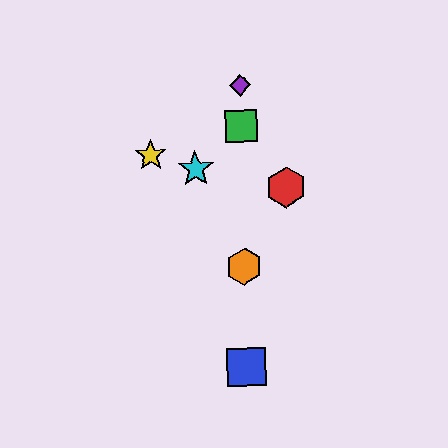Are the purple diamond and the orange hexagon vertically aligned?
Yes, both are at x≈240.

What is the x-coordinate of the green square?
The green square is at x≈241.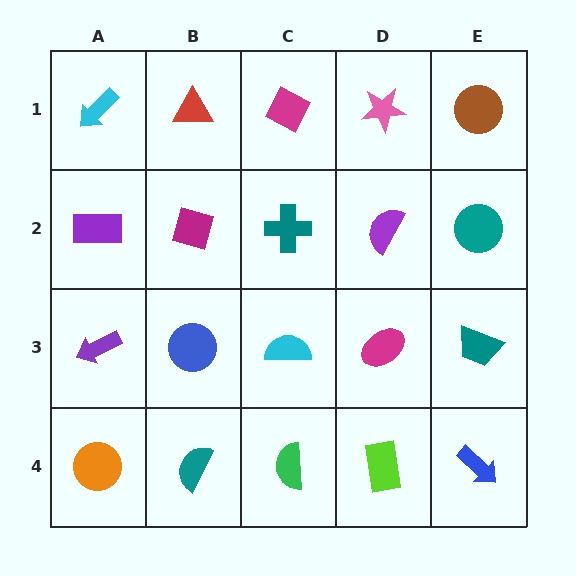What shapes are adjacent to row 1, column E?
A teal circle (row 2, column E), a pink star (row 1, column D).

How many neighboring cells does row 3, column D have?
4.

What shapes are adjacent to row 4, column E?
A teal trapezoid (row 3, column E), a lime rectangle (row 4, column D).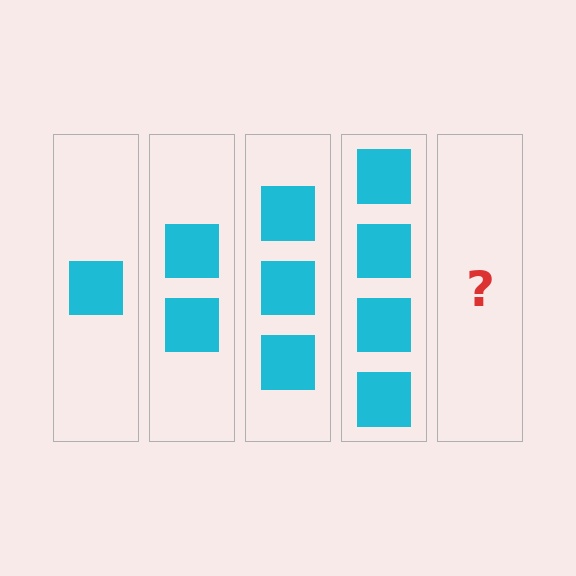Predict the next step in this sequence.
The next step is 5 squares.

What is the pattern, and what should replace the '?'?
The pattern is that each step adds one more square. The '?' should be 5 squares.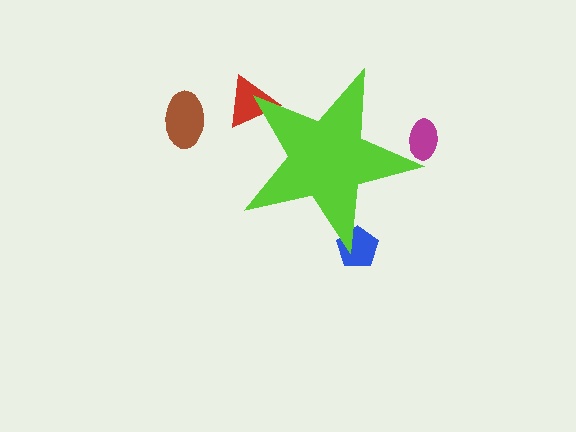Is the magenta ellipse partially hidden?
Yes, the magenta ellipse is partially hidden behind the lime star.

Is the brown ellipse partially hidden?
No, the brown ellipse is fully visible.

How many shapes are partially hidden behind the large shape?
3 shapes are partially hidden.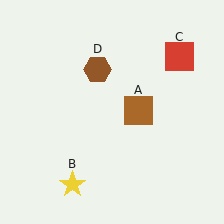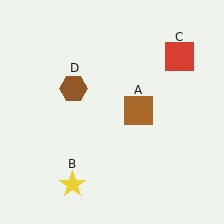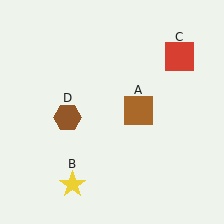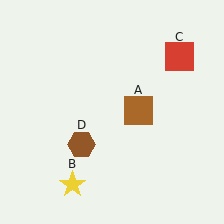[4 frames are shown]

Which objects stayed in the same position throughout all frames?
Brown square (object A) and yellow star (object B) and red square (object C) remained stationary.